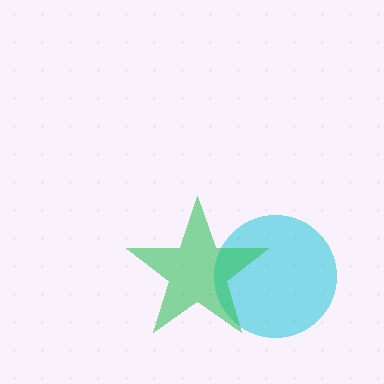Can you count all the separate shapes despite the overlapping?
Yes, there are 2 separate shapes.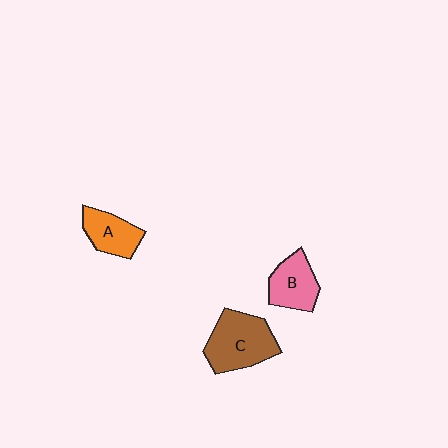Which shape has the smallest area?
Shape A (orange).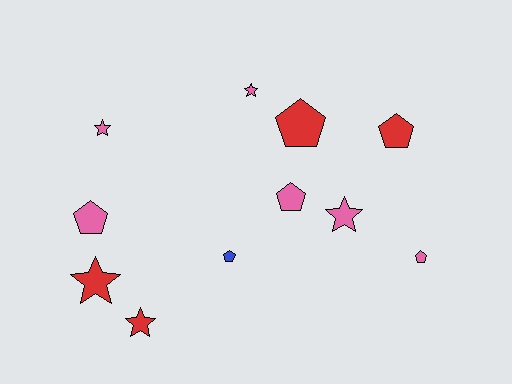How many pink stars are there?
There are 3 pink stars.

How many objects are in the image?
There are 11 objects.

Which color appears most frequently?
Pink, with 6 objects.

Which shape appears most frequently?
Pentagon, with 6 objects.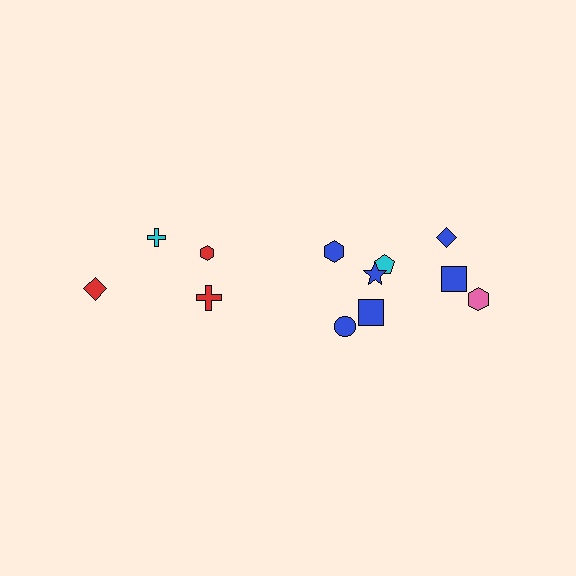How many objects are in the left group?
There are 4 objects.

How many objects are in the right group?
There are 8 objects.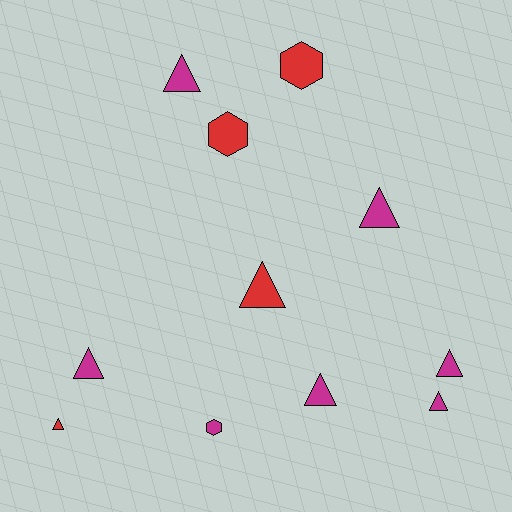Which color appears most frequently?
Magenta, with 7 objects.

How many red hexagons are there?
There are 2 red hexagons.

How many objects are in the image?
There are 11 objects.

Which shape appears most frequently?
Triangle, with 8 objects.